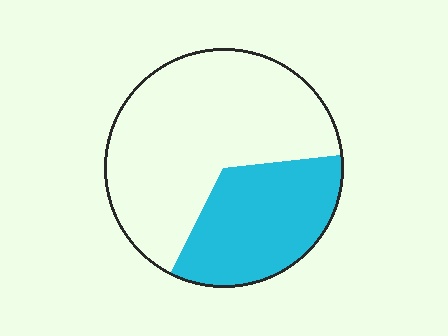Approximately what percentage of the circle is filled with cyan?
Approximately 35%.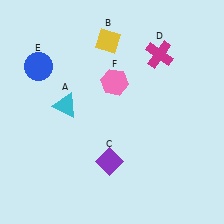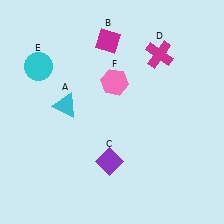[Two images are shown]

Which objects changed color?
B changed from yellow to magenta. E changed from blue to cyan.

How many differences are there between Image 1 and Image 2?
There are 2 differences between the two images.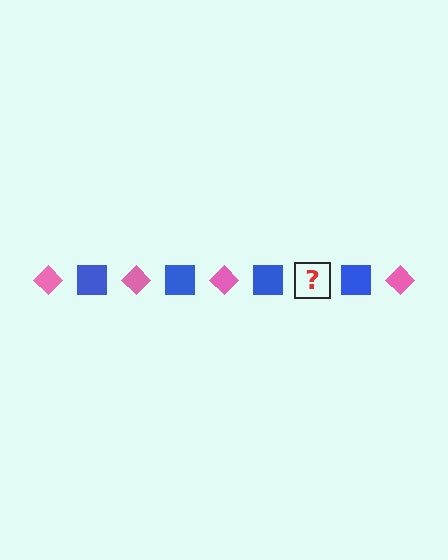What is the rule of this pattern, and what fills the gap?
The rule is that the pattern alternates between pink diamond and blue square. The gap should be filled with a pink diamond.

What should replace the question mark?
The question mark should be replaced with a pink diamond.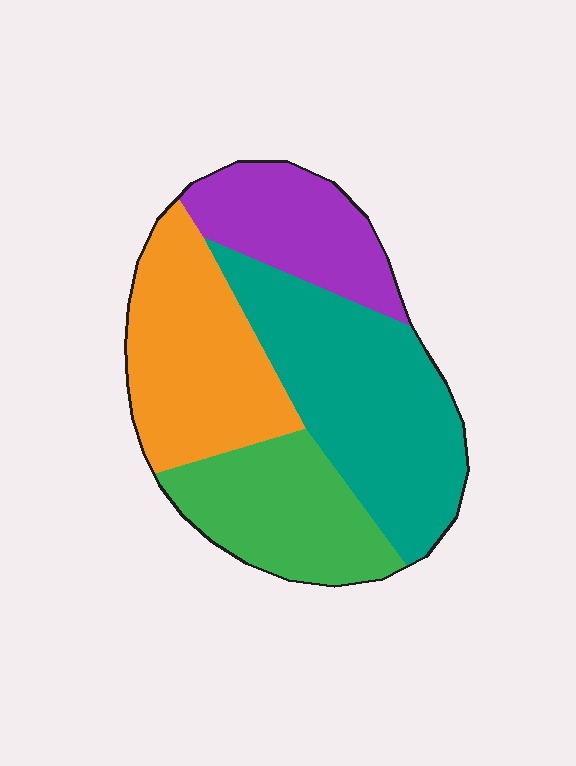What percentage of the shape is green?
Green takes up about one fifth (1/5) of the shape.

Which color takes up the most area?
Teal, at roughly 35%.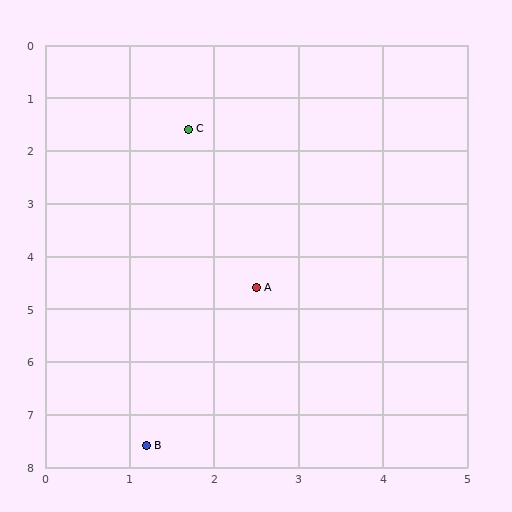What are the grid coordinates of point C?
Point C is at approximately (1.7, 1.6).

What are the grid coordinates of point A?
Point A is at approximately (2.5, 4.6).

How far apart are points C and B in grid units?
Points C and B are about 6.0 grid units apart.